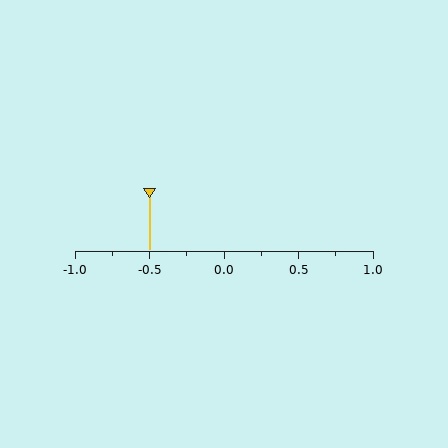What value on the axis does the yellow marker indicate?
The marker indicates approximately -0.5.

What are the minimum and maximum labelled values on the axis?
The axis runs from -1.0 to 1.0.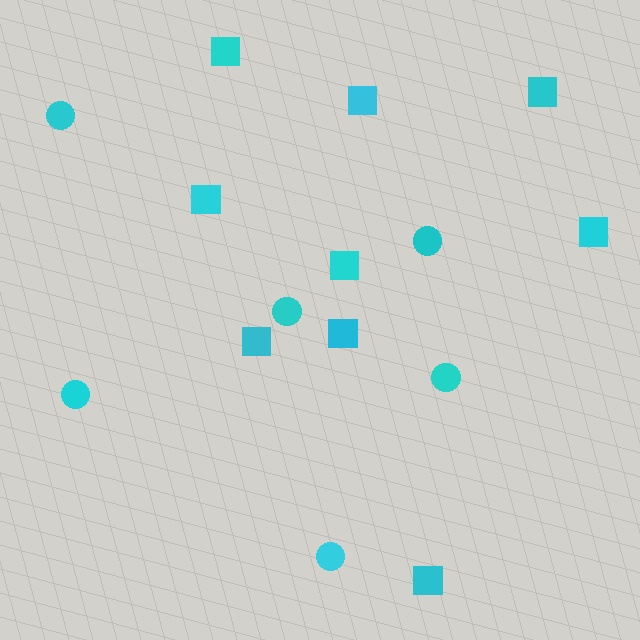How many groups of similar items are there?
There are 2 groups: one group of squares (9) and one group of circles (6).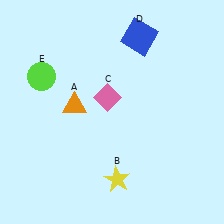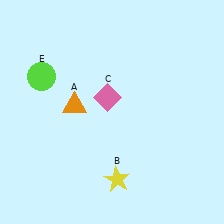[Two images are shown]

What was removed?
The blue square (D) was removed in Image 2.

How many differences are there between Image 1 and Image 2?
There is 1 difference between the two images.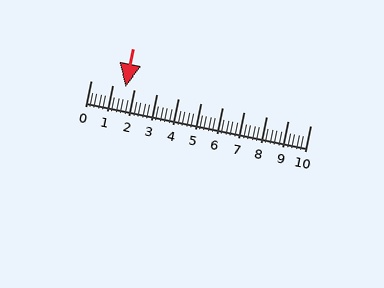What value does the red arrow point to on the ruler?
The red arrow points to approximately 1.6.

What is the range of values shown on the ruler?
The ruler shows values from 0 to 10.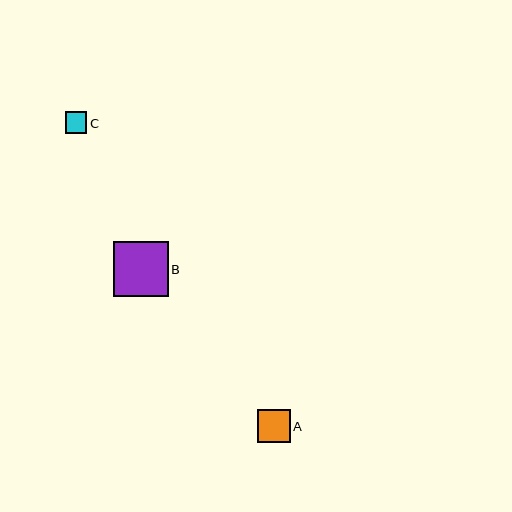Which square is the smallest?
Square C is the smallest with a size of approximately 22 pixels.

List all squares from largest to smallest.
From largest to smallest: B, A, C.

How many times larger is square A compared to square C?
Square A is approximately 1.5 times the size of square C.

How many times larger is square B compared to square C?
Square B is approximately 2.5 times the size of square C.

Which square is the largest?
Square B is the largest with a size of approximately 55 pixels.